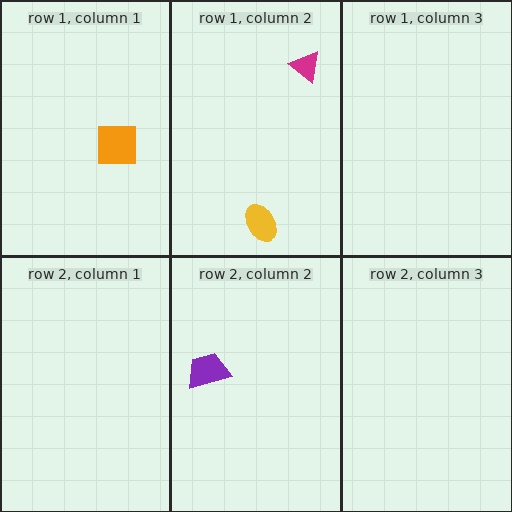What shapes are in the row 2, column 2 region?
The purple trapezoid.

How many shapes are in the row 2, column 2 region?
1.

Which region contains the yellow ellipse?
The row 1, column 2 region.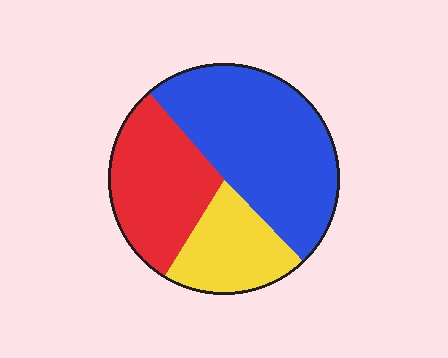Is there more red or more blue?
Blue.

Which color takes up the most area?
Blue, at roughly 50%.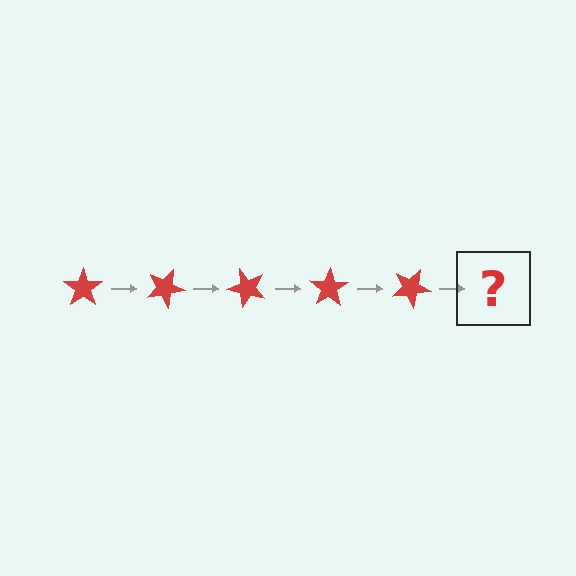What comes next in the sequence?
The next element should be a red star rotated 125 degrees.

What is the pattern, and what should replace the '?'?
The pattern is that the star rotates 25 degrees each step. The '?' should be a red star rotated 125 degrees.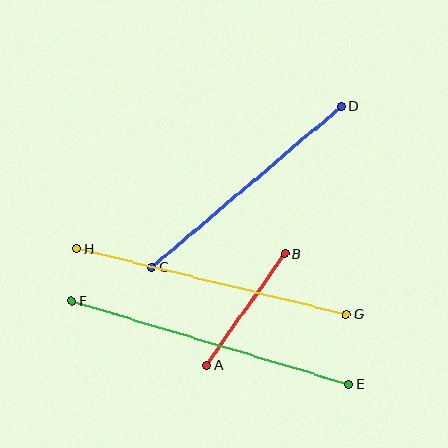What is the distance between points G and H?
The distance is approximately 278 pixels.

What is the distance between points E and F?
The distance is approximately 290 pixels.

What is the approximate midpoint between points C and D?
The midpoint is at approximately (247, 186) pixels.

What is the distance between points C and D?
The distance is approximately 248 pixels.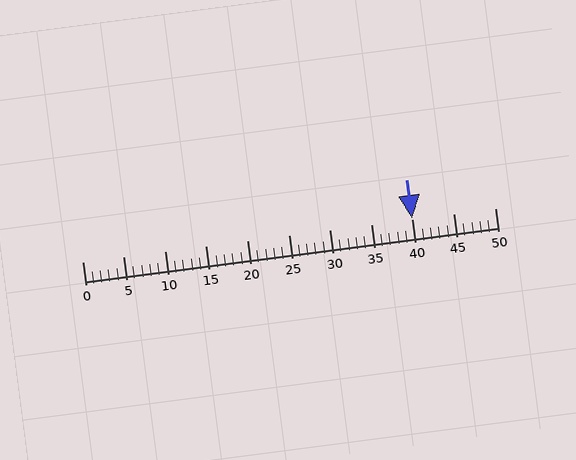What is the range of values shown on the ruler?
The ruler shows values from 0 to 50.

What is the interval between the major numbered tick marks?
The major tick marks are spaced 5 units apart.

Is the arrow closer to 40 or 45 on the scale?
The arrow is closer to 40.